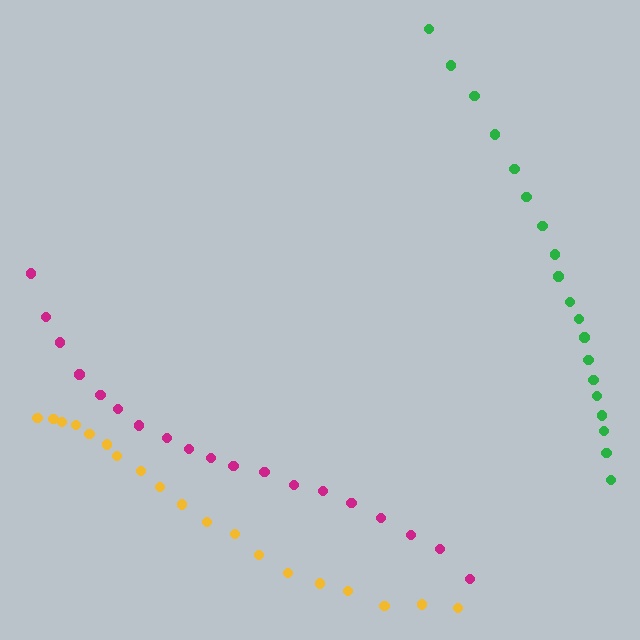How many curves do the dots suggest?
There are 3 distinct paths.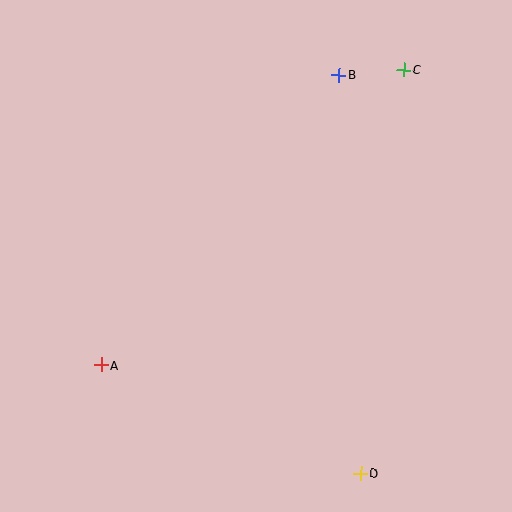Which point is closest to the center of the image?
Point A at (101, 365) is closest to the center.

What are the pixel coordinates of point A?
Point A is at (101, 365).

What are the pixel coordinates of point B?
Point B is at (339, 75).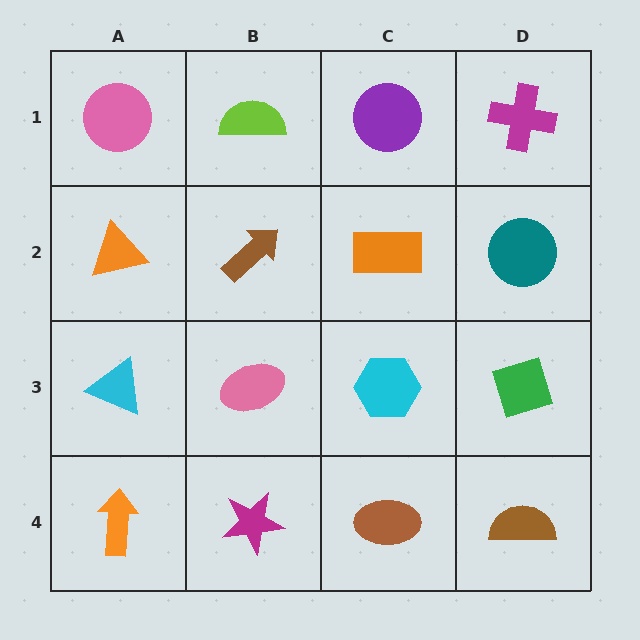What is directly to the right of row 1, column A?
A lime semicircle.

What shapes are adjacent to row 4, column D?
A green diamond (row 3, column D), a brown ellipse (row 4, column C).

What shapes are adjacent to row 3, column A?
An orange triangle (row 2, column A), an orange arrow (row 4, column A), a pink ellipse (row 3, column B).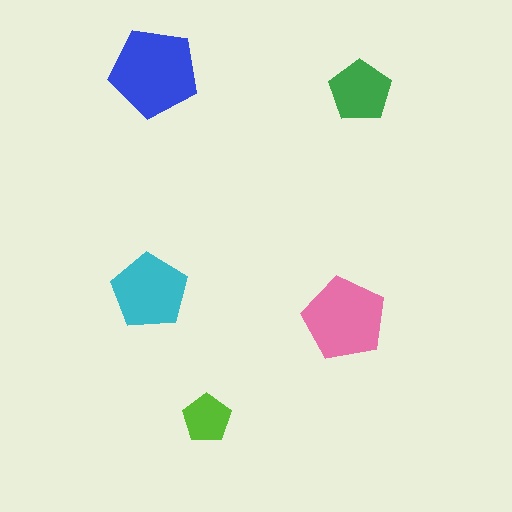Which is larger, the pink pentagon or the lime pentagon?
The pink one.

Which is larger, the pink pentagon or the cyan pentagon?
The pink one.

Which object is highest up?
The blue pentagon is topmost.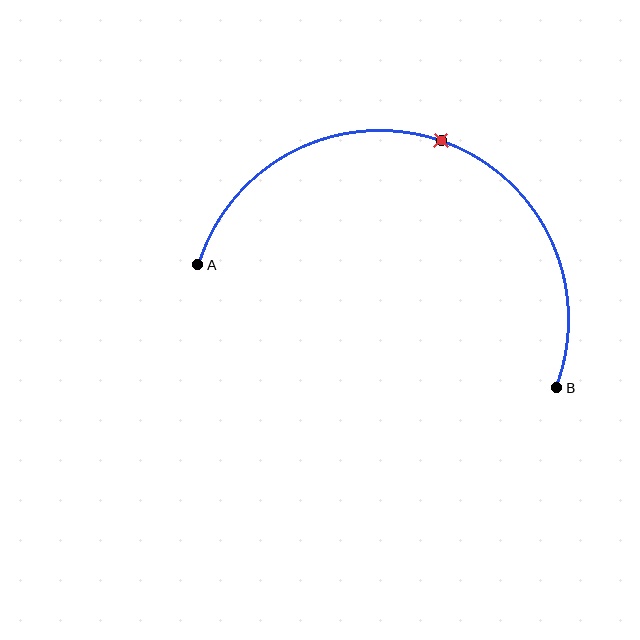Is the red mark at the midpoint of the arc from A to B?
Yes. The red mark lies on the arc at equal arc-length from both A and B — it is the arc midpoint.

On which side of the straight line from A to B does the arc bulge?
The arc bulges above the straight line connecting A and B.